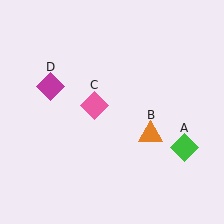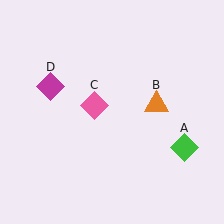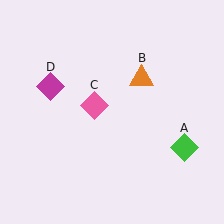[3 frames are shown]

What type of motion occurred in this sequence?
The orange triangle (object B) rotated counterclockwise around the center of the scene.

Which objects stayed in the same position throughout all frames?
Green diamond (object A) and pink diamond (object C) and magenta diamond (object D) remained stationary.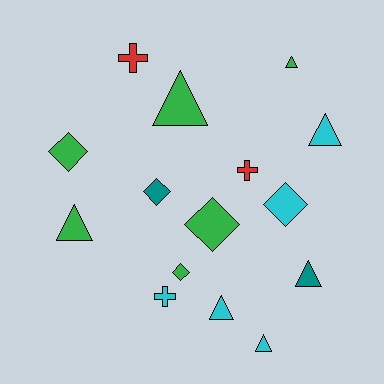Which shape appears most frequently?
Triangle, with 7 objects.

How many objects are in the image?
There are 15 objects.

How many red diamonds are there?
There are no red diamonds.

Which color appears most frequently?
Green, with 6 objects.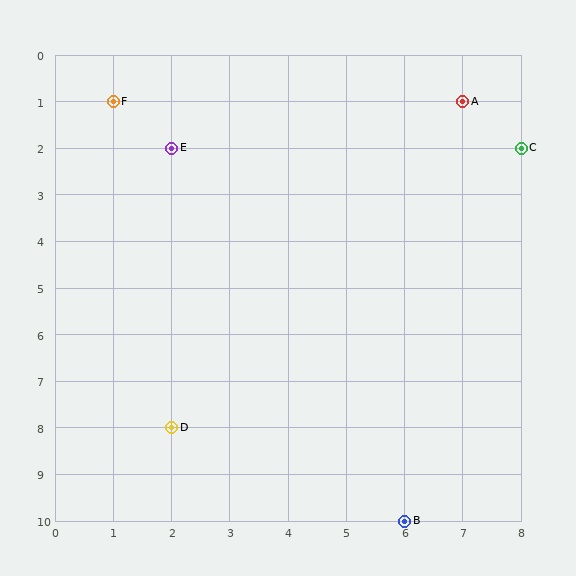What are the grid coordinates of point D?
Point D is at grid coordinates (2, 8).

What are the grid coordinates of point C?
Point C is at grid coordinates (8, 2).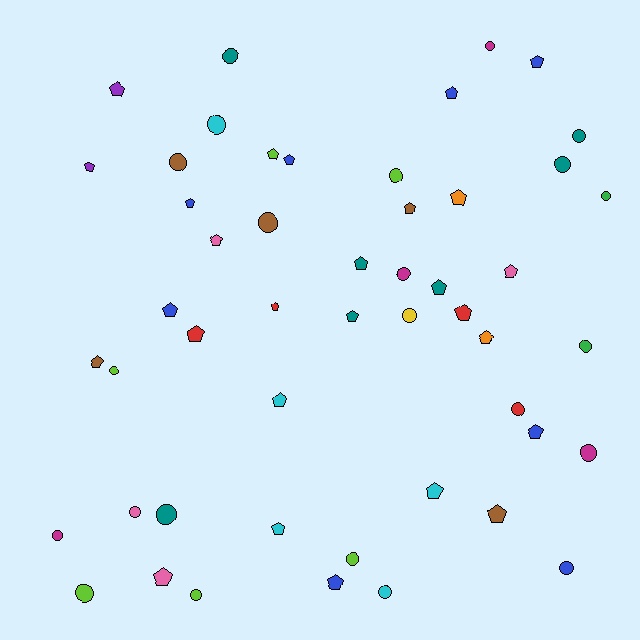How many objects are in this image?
There are 50 objects.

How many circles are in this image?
There are 23 circles.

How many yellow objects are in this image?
There is 1 yellow object.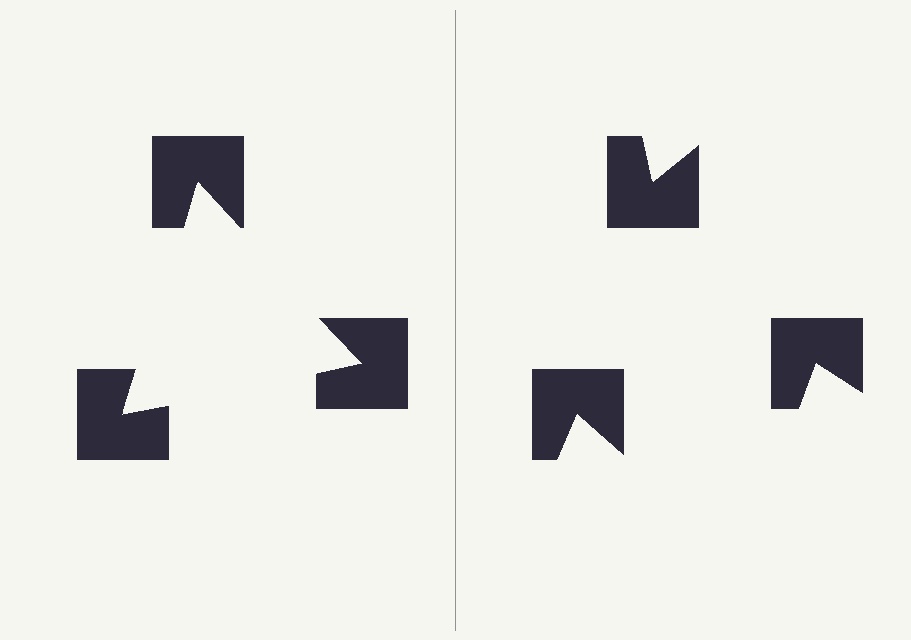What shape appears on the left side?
An illusory triangle.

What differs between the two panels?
The notched squares are positioned identically on both sides; only the wedge orientations differ. On the left they align to a triangle; on the right they are misaligned.